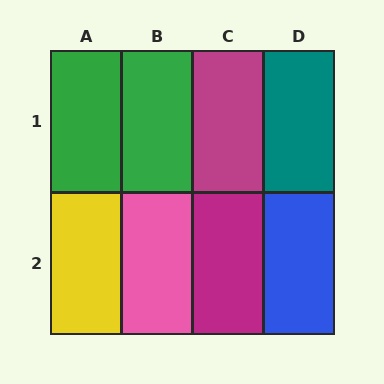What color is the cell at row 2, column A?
Yellow.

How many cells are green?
2 cells are green.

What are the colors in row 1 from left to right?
Green, green, magenta, teal.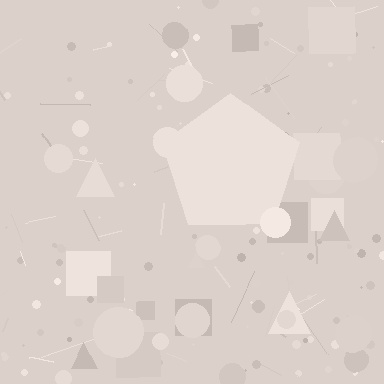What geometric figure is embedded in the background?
A pentagon is embedded in the background.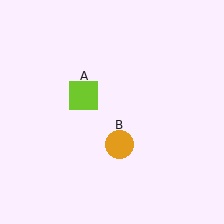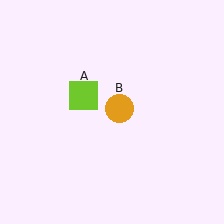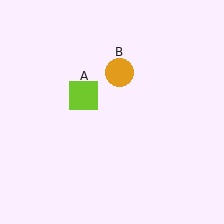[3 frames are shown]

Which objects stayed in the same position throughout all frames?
Lime square (object A) remained stationary.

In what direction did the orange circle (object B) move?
The orange circle (object B) moved up.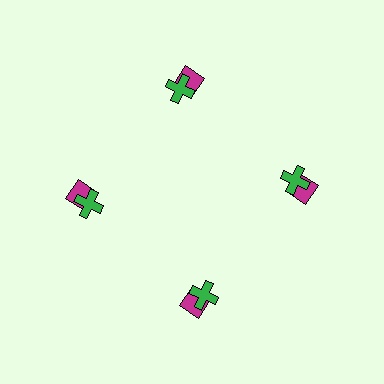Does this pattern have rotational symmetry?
Yes, this pattern has 4-fold rotational symmetry. It looks the same after rotating 90 degrees around the center.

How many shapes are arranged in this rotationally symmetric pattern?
There are 8 shapes, arranged in 4 groups of 2.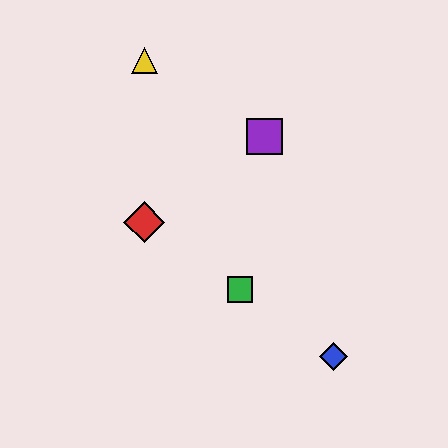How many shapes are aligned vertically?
2 shapes (the red diamond, the yellow triangle) are aligned vertically.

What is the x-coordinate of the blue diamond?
The blue diamond is at x≈333.